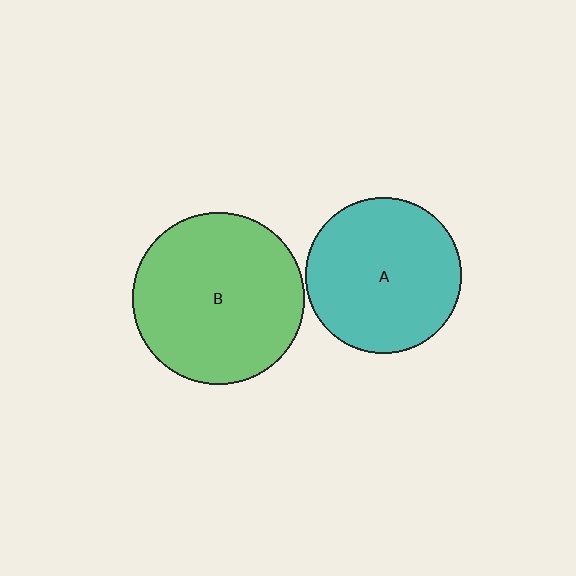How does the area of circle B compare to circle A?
Approximately 1.2 times.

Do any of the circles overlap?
No, none of the circles overlap.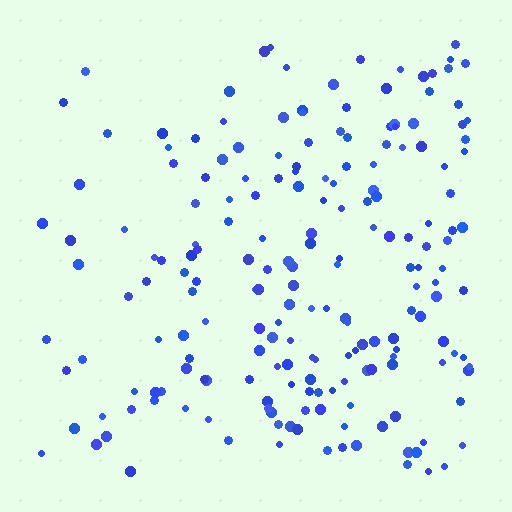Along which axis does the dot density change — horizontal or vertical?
Horizontal.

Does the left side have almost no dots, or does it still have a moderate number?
Still a moderate number, just noticeably fewer than the right.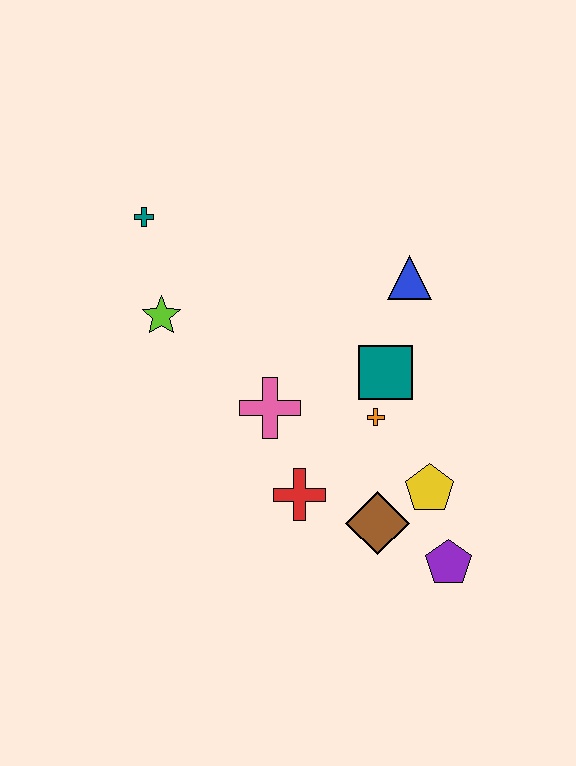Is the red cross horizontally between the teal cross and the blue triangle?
Yes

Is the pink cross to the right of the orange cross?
No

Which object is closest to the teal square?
The orange cross is closest to the teal square.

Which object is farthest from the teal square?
The teal cross is farthest from the teal square.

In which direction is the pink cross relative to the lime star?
The pink cross is to the right of the lime star.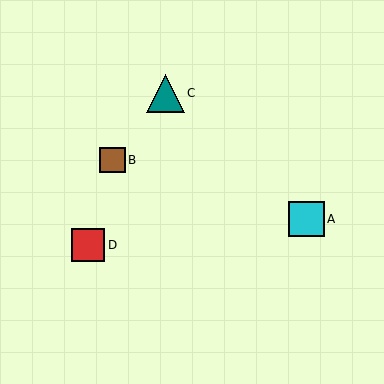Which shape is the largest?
The teal triangle (labeled C) is the largest.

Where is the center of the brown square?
The center of the brown square is at (113, 160).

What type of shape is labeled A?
Shape A is a cyan square.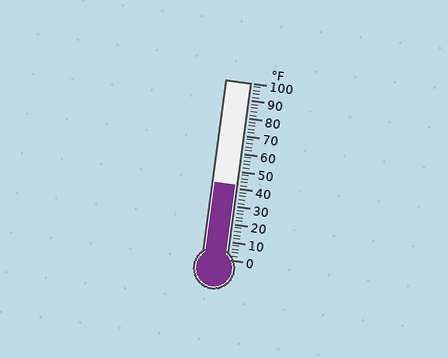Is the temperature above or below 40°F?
The temperature is above 40°F.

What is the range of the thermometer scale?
The thermometer scale ranges from 0°F to 100°F.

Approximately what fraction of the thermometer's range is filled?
The thermometer is filled to approximately 40% of its range.